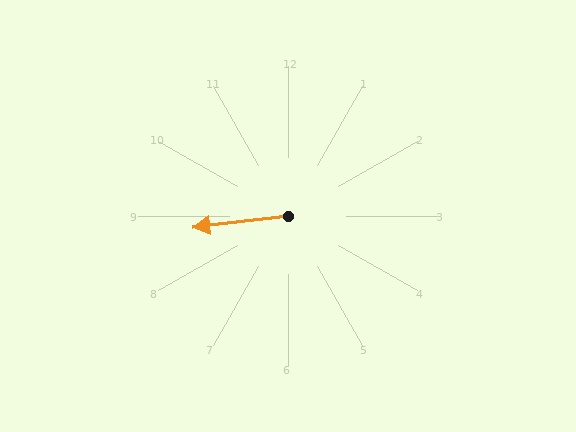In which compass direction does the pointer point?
West.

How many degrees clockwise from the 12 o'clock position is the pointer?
Approximately 263 degrees.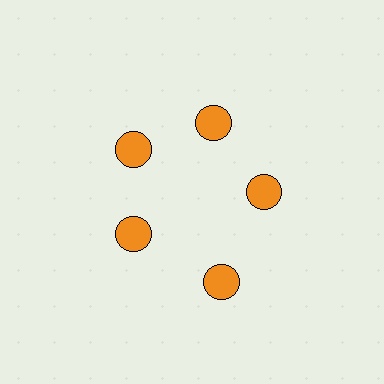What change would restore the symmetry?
The symmetry would be restored by moving it inward, back onto the ring so that all 5 circles sit at equal angles and equal distance from the center.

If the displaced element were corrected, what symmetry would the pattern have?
It would have 5-fold rotational symmetry — the pattern would map onto itself every 72 degrees.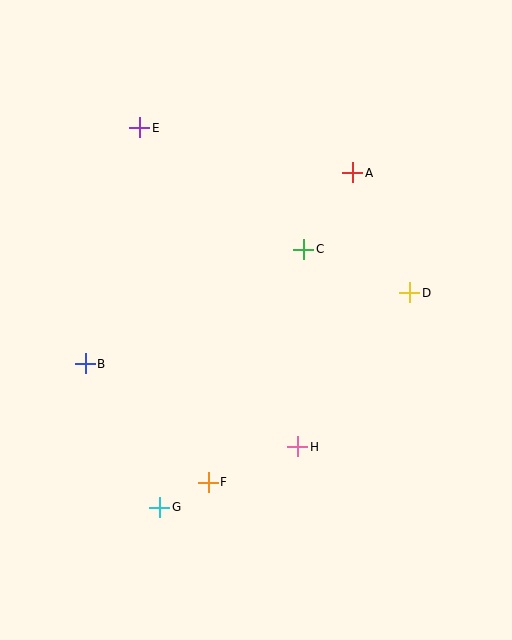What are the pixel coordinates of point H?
Point H is at (298, 447).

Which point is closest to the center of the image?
Point C at (304, 249) is closest to the center.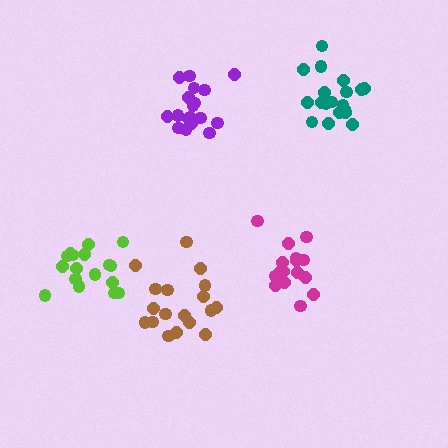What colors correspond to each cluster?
The clusters are colored: magenta, purple, brown, lime, teal.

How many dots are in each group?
Group 1: 16 dots, Group 2: 18 dots, Group 3: 18 dots, Group 4: 17 dots, Group 5: 19 dots (88 total).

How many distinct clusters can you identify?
There are 5 distinct clusters.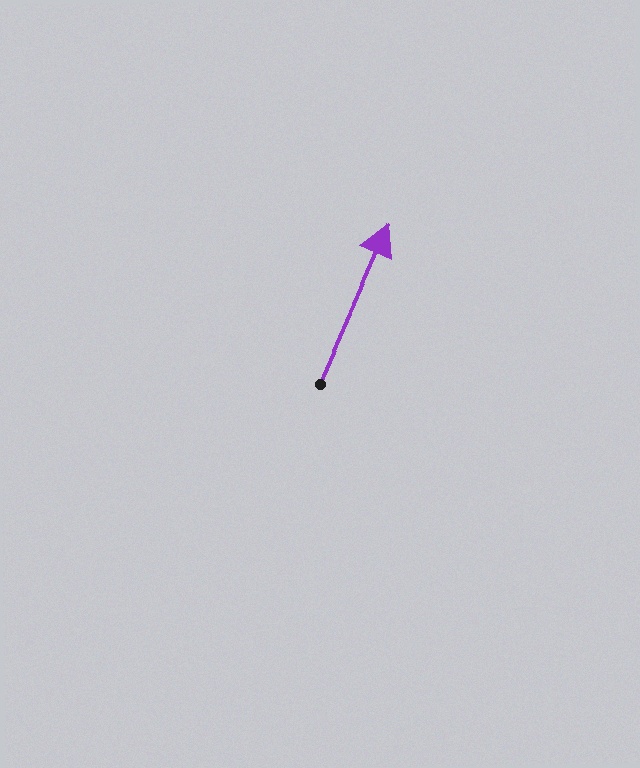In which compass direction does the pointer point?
Northeast.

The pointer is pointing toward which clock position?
Roughly 1 o'clock.